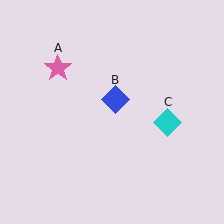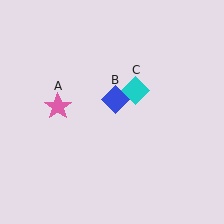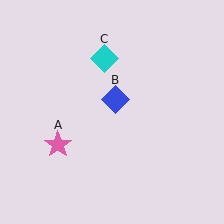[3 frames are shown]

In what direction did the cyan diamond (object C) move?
The cyan diamond (object C) moved up and to the left.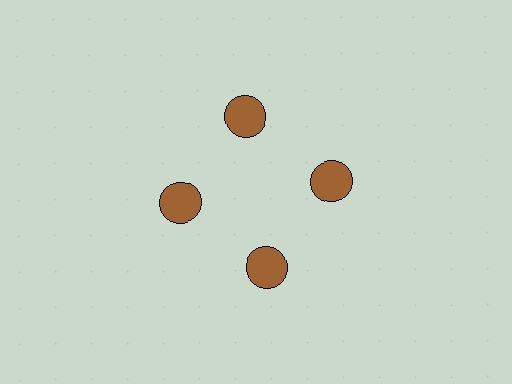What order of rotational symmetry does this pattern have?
This pattern has 4-fold rotational symmetry.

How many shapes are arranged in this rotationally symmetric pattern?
There are 4 shapes, arranged in 4 groups of 1.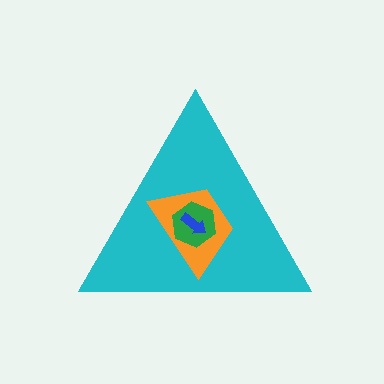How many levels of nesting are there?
4.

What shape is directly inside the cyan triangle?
The orange trapezoid.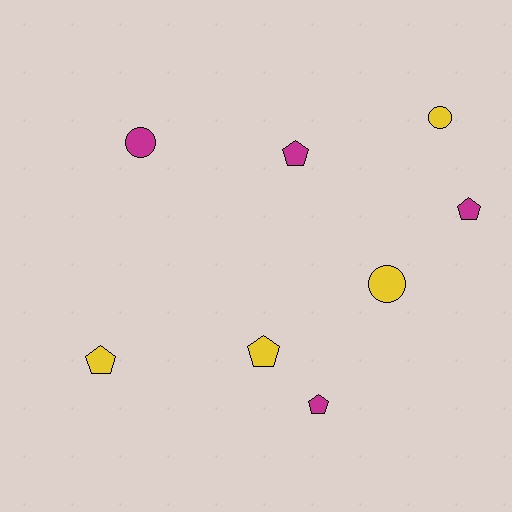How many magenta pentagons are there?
There are 3 magenta pentagons.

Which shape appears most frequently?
Pentagon, with 5 objects.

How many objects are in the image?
There are 8 objects.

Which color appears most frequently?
Magenta, with 4 objects.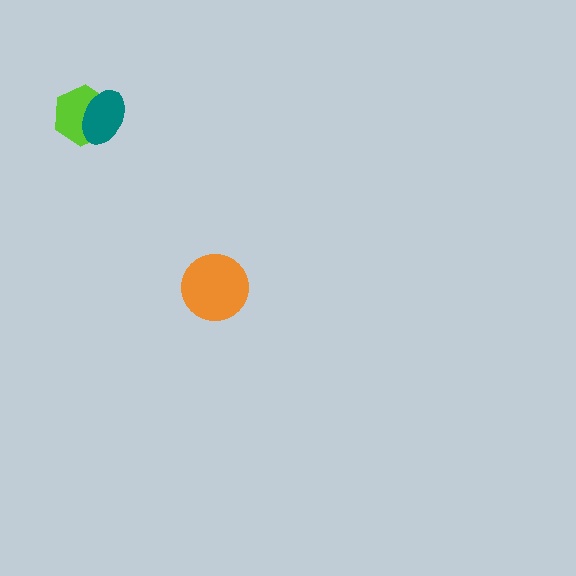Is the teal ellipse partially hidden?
No, no other shape covers it.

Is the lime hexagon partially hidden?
Yes, it is partially covered by another shape.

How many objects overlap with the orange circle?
0 objects overlap with the orange circle.